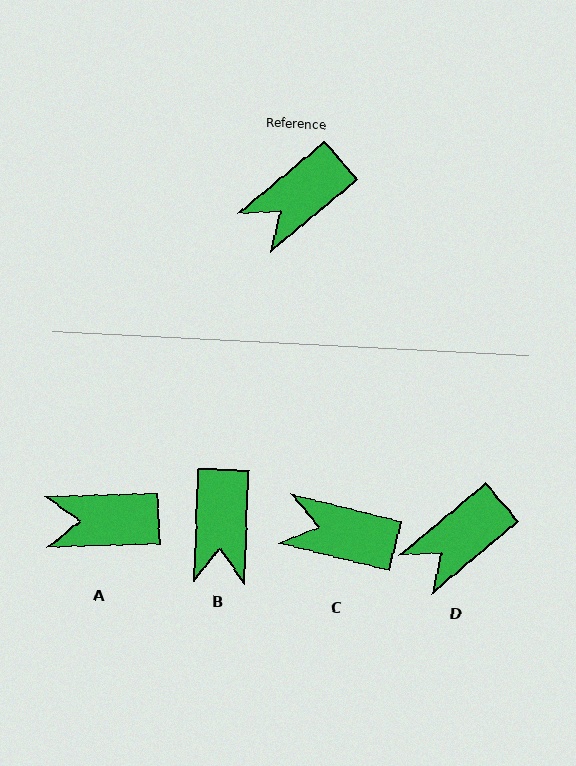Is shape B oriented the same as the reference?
No, it is off by about 48 degrees.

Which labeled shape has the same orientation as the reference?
D.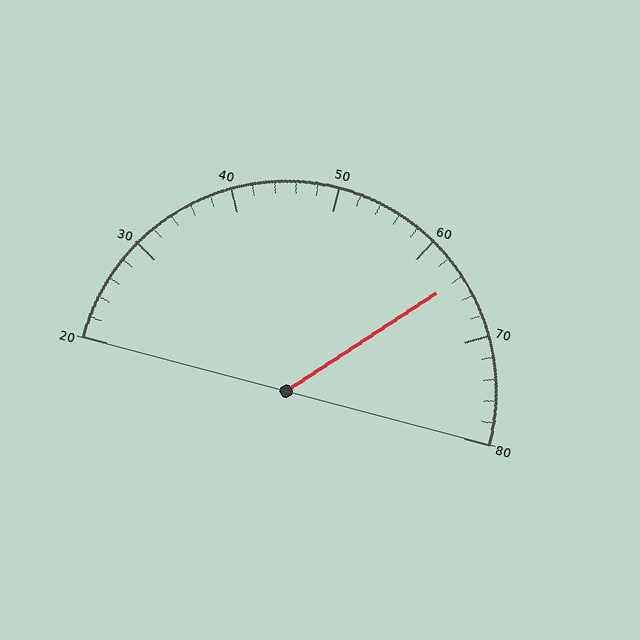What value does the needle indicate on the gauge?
The needle indicates approximately 64.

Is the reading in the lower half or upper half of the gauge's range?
The reading is in the upper half of the range (20 to 80).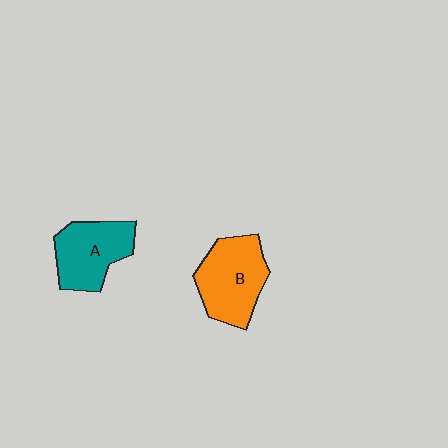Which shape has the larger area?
Shape B (orange).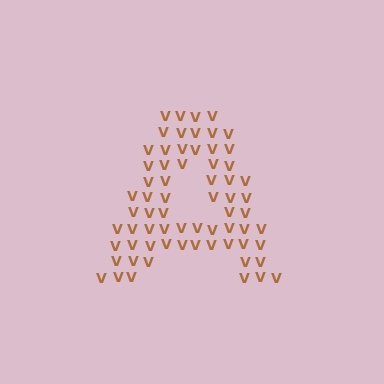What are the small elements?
The small elements are letter V's.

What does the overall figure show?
The overall figure shows the letter A.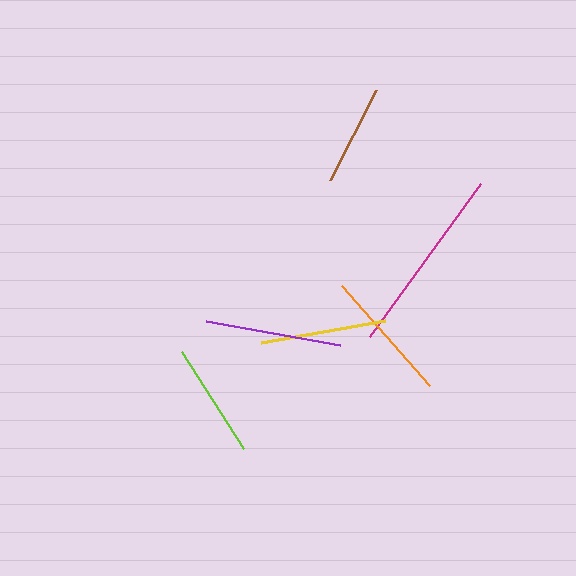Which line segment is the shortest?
The brown line is the shortest at approximately 101 pixels.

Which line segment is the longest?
The magenta line is the longest at approximately 189 pixels.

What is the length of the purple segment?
The purple segment is approximately 136 pixels long.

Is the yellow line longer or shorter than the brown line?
The yellow line is longer than the brown line.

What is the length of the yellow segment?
The yellow segment is approximately 126 pixels long.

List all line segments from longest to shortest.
From longest to shortest: magenta, purple, orange, yellow, lime, brown.